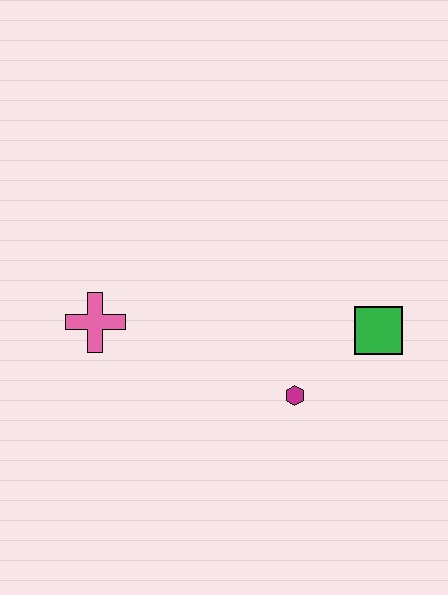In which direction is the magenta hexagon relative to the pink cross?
The magenta hexagon is to the right of the pink cross.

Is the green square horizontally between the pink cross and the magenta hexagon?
No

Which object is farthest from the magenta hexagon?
The pink cross is farthest from the magenta hexagon.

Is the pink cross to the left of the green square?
Yes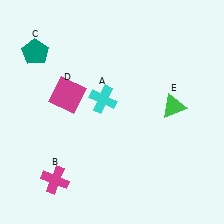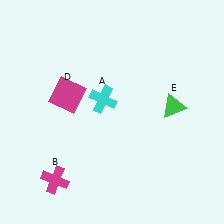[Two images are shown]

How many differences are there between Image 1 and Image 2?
There is 1 difference between the two images.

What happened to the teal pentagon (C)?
The teal pentagon (C) was removed in Image 2. It was in the top-left area of Image 1.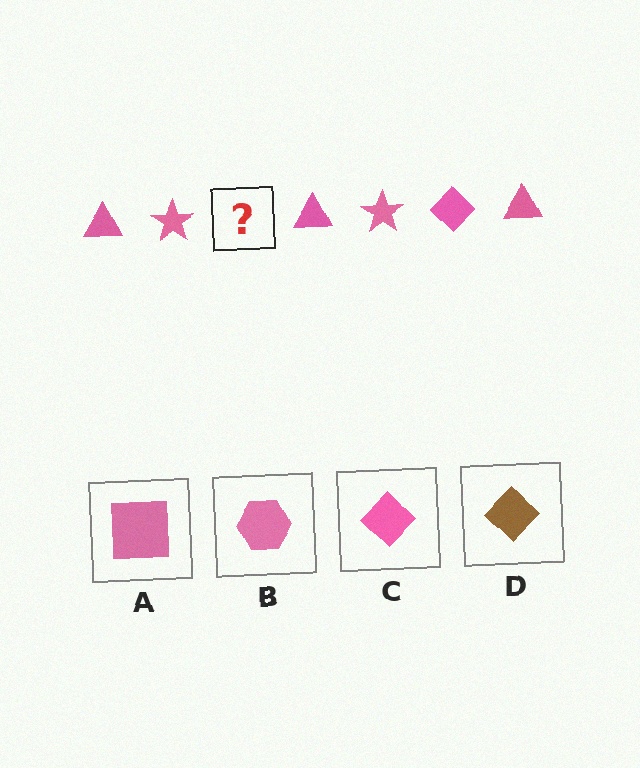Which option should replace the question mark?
Option C.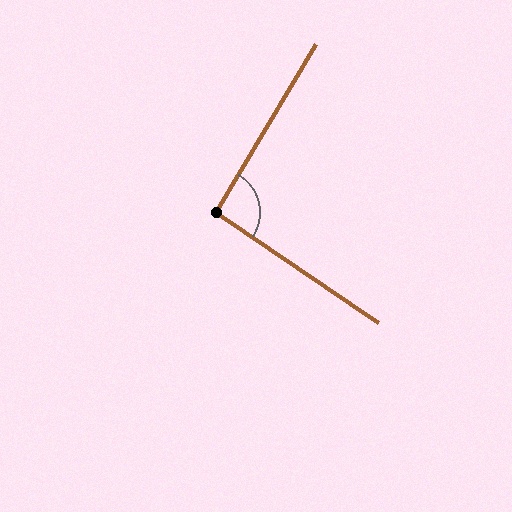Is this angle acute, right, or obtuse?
It is approximately a right angle.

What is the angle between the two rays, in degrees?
Approximately 93 degrees.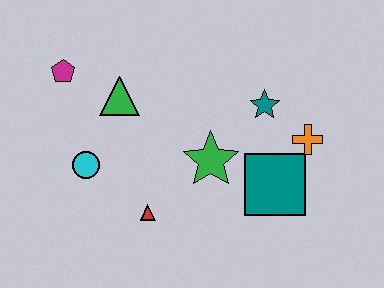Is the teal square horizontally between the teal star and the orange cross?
Yes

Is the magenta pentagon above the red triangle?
Yes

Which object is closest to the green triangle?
The magenta pentagon is closest to the green triangle.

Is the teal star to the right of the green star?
Yes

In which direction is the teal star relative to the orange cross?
The teal star is to the left of the orange cross.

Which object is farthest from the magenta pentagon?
The orange cross is farthest from the magenta pentagon.